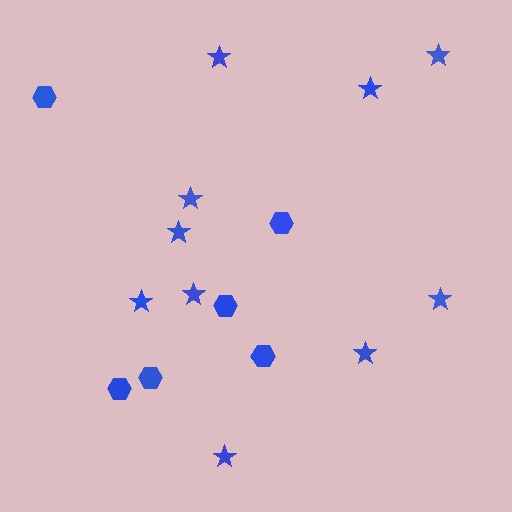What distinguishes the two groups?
There are 2 groups: one group of stars (10) and one group of hexagons (6).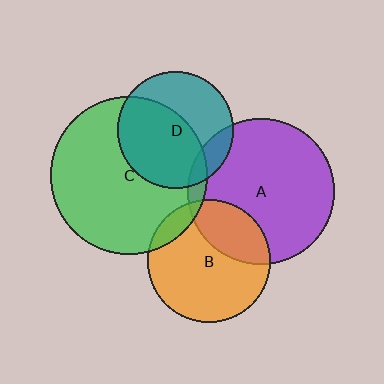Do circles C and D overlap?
Yes.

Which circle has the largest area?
Circle C (green).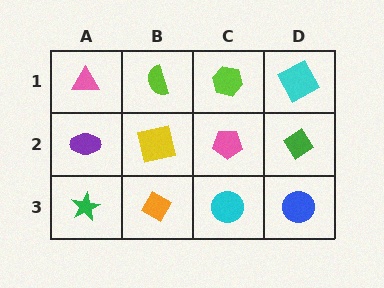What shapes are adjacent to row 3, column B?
A yellow square (row 2, column B), a green star (row 3, column A), a cyan circle (row 3, column C).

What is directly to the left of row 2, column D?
A pink pentagon.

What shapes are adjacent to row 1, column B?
A yellow square (row 2, column B), a pink triangle (row 1, column A), a lime hexagon (row 1, column C).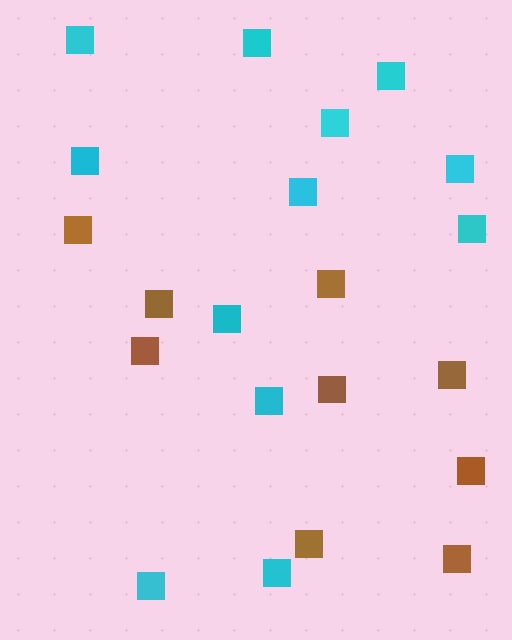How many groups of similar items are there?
There are 2 groups: one group of brown squares (9) and one group of cyan squares (12).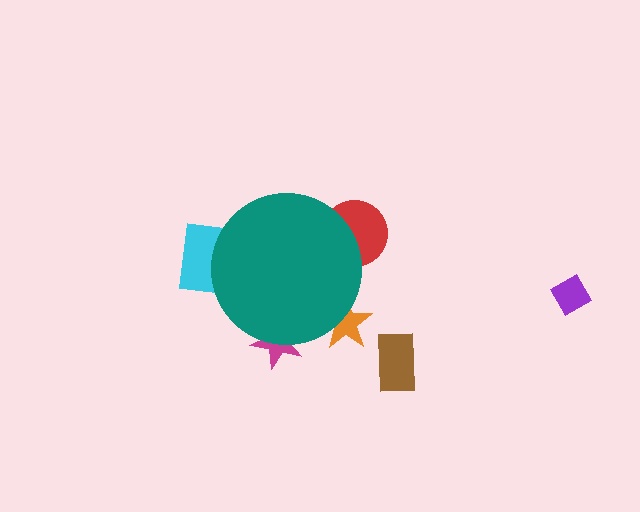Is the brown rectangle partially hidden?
No, the brown rectangle is fully visible.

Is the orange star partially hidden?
Yes, the orange star is partially hidden behind the teal circle.